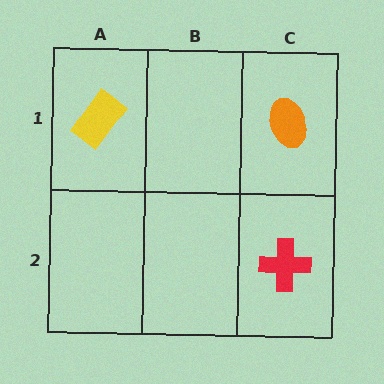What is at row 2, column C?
A red cross.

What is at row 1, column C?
An orange ellipse.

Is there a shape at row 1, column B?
No, that cell is empty.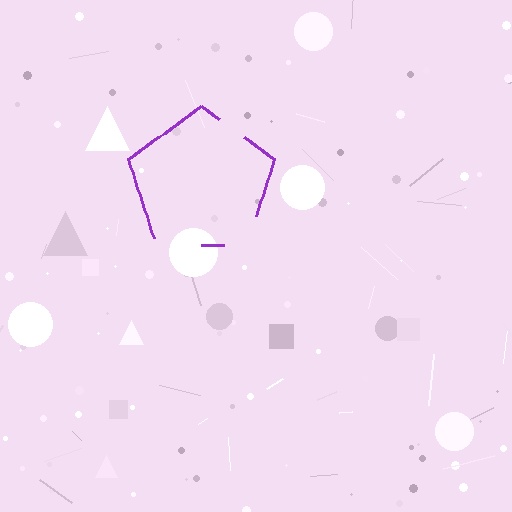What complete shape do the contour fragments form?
The contour fragments form a pentagon.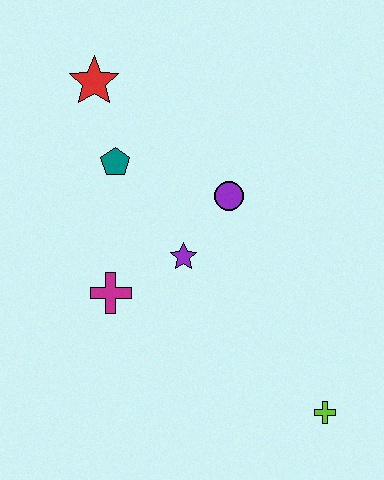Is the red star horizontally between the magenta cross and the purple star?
No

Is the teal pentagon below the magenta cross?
No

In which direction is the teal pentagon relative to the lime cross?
The teal pentagon is above the lime cross.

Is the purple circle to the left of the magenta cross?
No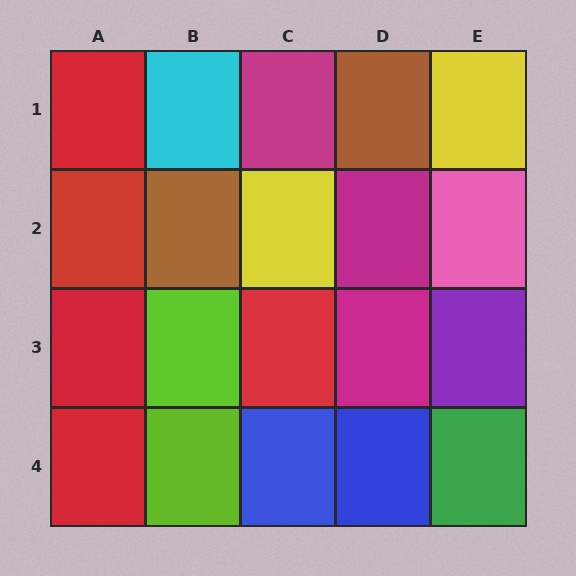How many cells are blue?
2 cells are blue.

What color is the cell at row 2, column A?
Red.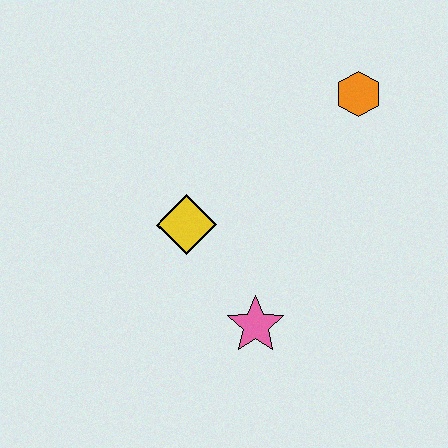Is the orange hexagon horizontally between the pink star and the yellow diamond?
No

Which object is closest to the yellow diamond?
The pink star is closest to the yellow diamond.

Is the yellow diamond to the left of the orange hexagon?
Yes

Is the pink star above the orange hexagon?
No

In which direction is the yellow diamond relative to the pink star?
The yellow diamond is above the pink star.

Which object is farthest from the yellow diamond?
The orange hexagon is farthest from the yellow diamond.